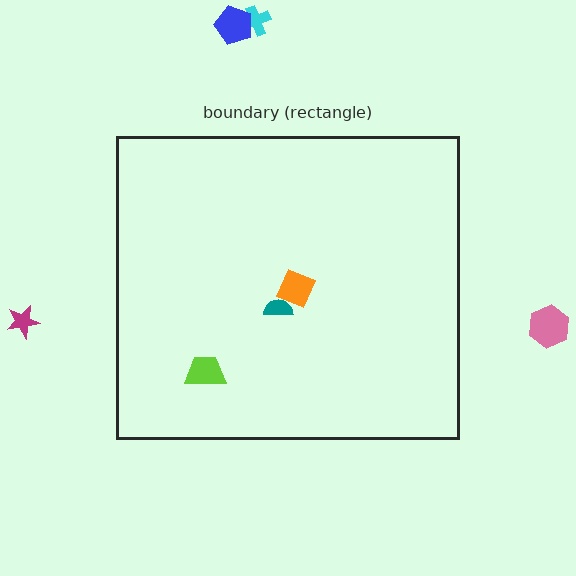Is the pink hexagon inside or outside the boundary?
Outside.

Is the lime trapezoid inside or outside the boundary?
Inside.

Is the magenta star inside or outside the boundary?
Outside.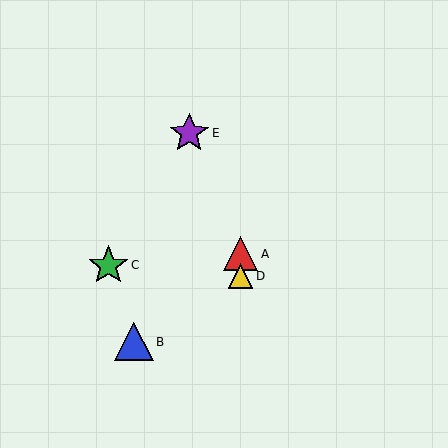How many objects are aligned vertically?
2 objects (A, D) are aligned vertically.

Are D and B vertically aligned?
No, D is at x≈241 and B is at x≈134.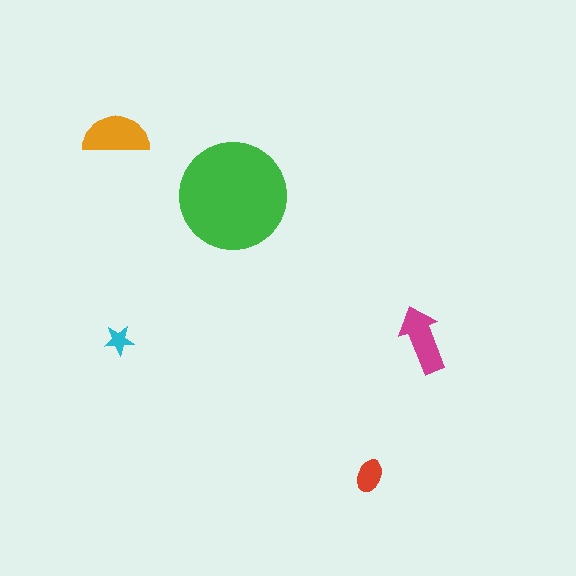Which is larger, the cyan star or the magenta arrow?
The magenta arrow.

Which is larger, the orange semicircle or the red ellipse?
The orange semicircle.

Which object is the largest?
The green circle.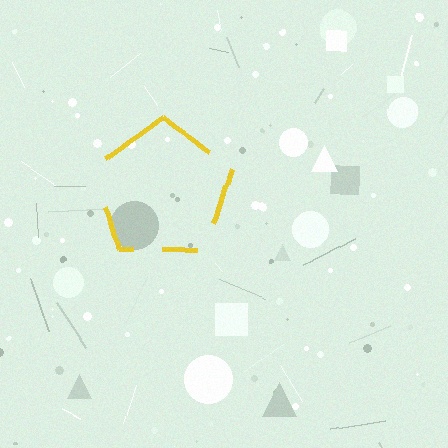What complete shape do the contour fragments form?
The contour fragments form a pentagon.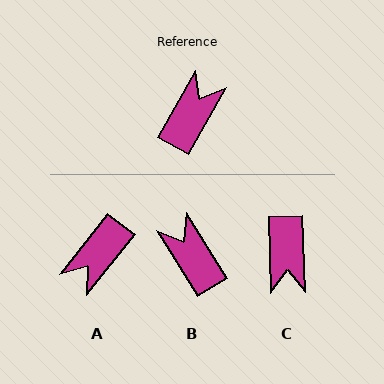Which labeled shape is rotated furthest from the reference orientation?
A, about 171 degrees away.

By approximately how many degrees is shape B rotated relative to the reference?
Approximately 61 degrees counter-clockwise.